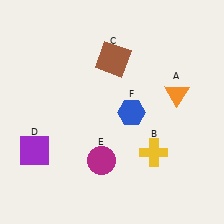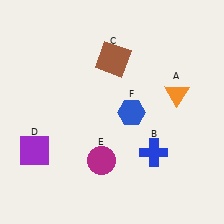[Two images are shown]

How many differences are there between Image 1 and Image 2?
There is 1 difference between the two images.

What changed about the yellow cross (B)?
In Image 1, B is yellow. In Image 2, it changed to blue.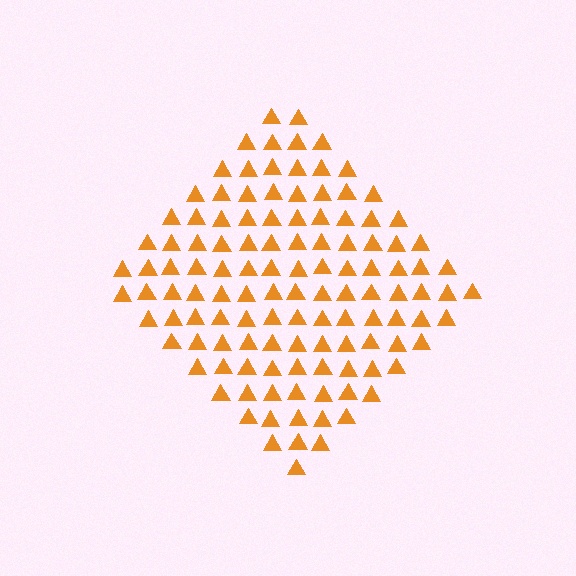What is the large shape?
The large shape is a diamond.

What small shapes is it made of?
It is made of small triangles.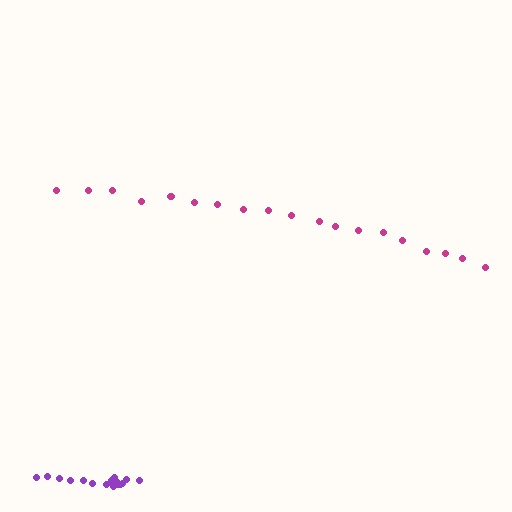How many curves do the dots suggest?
There are 2 distinct paths.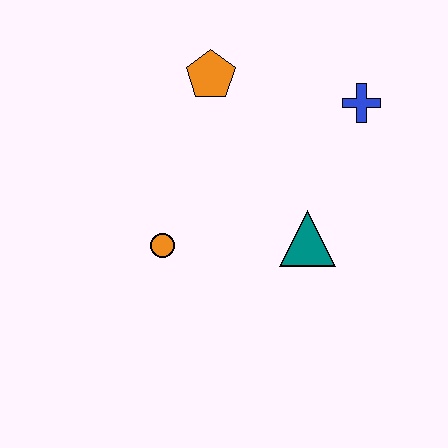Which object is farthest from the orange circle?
The blue cross is farthest from the orange circle.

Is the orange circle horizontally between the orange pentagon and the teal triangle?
No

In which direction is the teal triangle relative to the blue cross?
The teal triangle is below the blue cross.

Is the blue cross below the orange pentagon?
Yes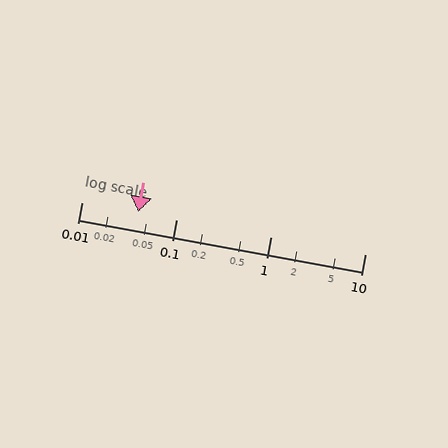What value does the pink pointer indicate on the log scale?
The pointer indicates approximately 0.04.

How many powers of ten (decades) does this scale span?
The scale spans 3 decades, from 0.01 to 10.